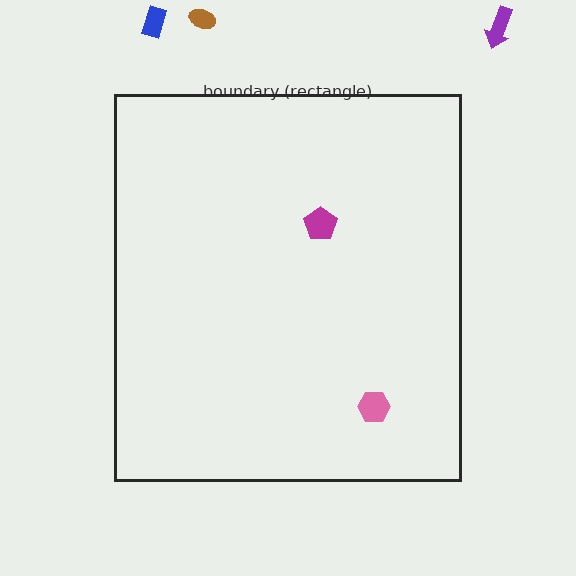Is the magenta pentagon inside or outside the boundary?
Inside.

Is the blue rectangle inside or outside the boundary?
Outside.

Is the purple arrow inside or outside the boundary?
Outside.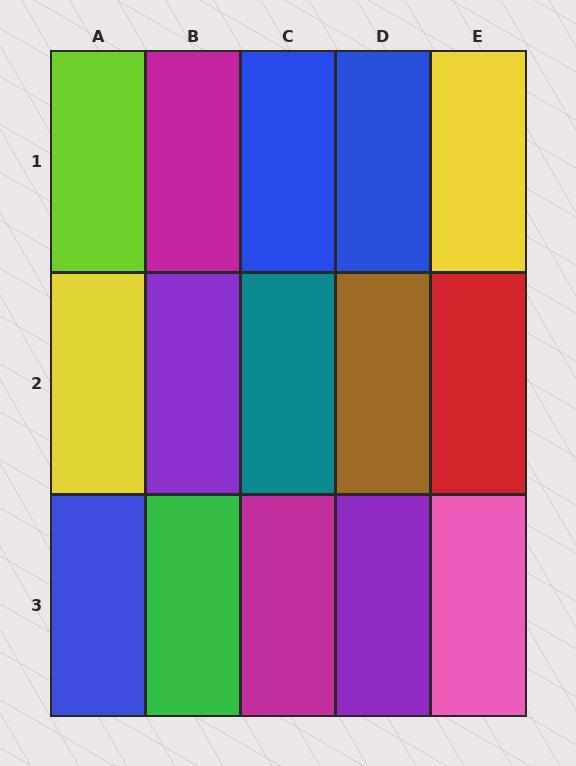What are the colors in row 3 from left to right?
Blue, green, magenta, purple, pink.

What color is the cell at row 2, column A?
Yellow.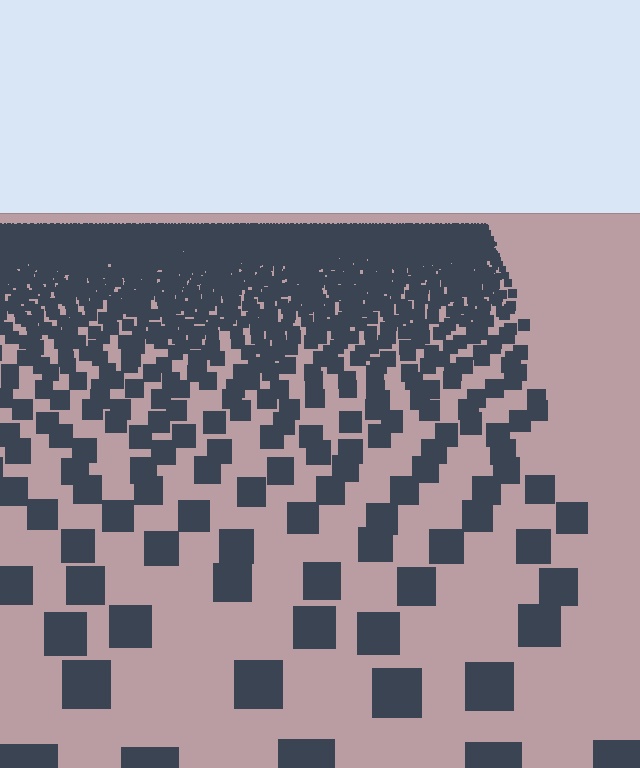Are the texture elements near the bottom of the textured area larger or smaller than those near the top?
Larger. Near the bottom, elements are closer to the viewer and appear at a bigger on-screen size.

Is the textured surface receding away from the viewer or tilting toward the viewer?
The surface is receding away from the viewer. Texture elements get smaller and denser toward the top.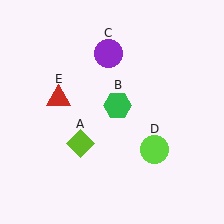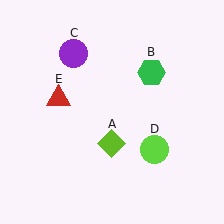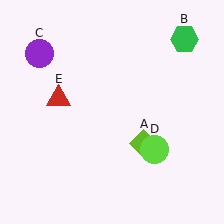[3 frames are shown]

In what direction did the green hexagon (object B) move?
The green hexagon (object B) moved up and to the right.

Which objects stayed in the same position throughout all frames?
Lime circle (object D) and red triangle (object E) remained stationary.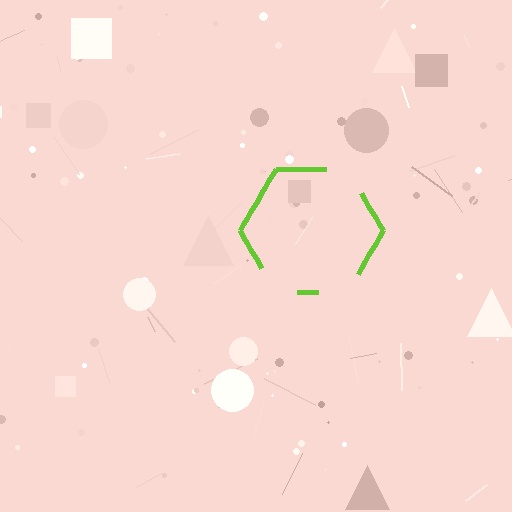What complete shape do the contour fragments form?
The contour fragments form a hexagon.